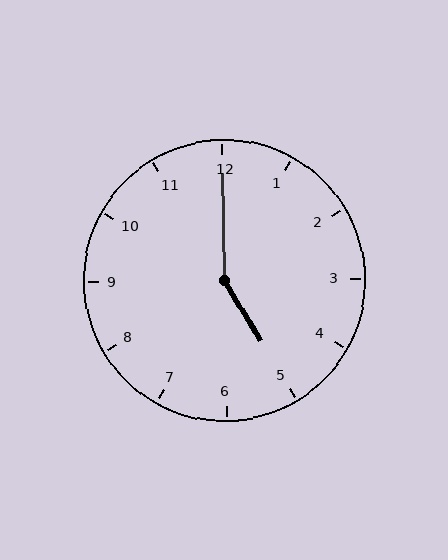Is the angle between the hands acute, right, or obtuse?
It is obtuse.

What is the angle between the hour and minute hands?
Approximately 150 degrees.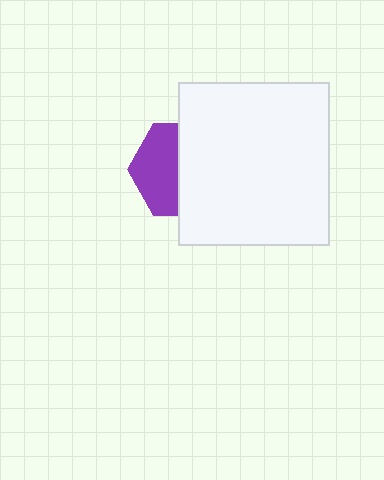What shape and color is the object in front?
The object in front is a white rectangle.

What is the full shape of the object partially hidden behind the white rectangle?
The partially hidden object is a purple hexagon.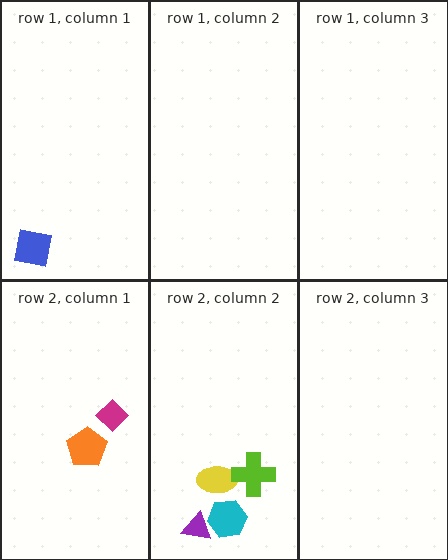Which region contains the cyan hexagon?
The row 2, column 2 region.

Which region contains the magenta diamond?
The row 2, column 1 region.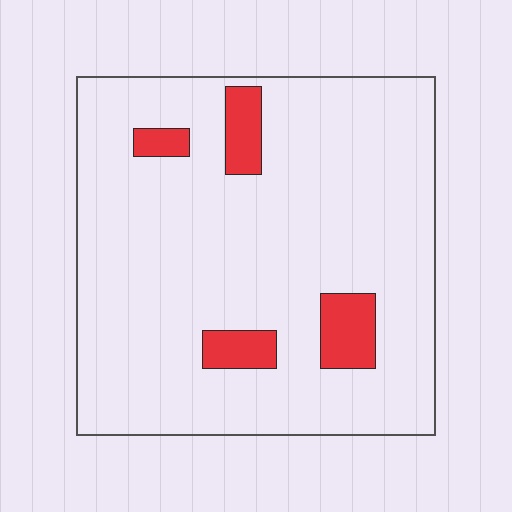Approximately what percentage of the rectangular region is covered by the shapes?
Approximately 10%.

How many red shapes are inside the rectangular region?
4.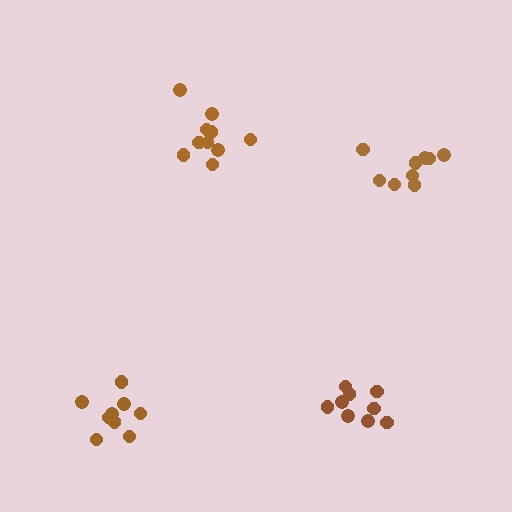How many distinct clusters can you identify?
There are 4 distinct clusters.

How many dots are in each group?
Group 1: 9 dots, Group 2: 10 dots, Group 3: 9 dots, Group 4: 9 dots (37 total).